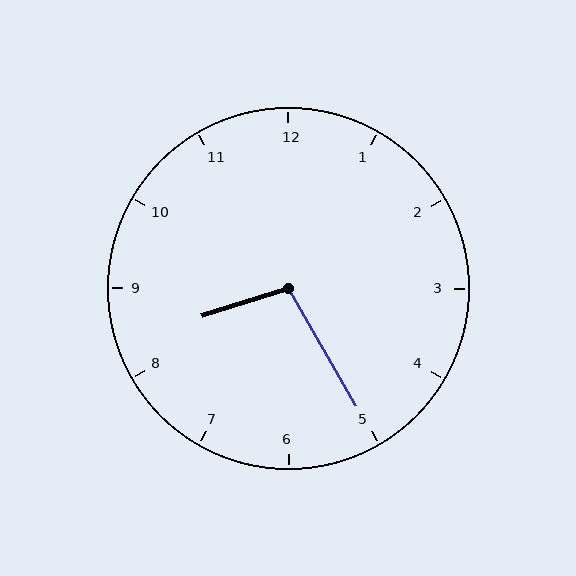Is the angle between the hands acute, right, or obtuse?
It is obtuse.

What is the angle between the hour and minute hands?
Approximately 102 degrees.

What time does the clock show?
8:25.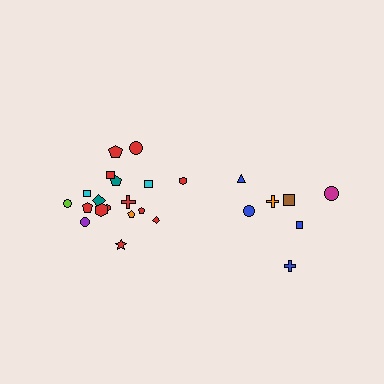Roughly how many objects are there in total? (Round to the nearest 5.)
Roughly 25 objects in total.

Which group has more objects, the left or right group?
The left group.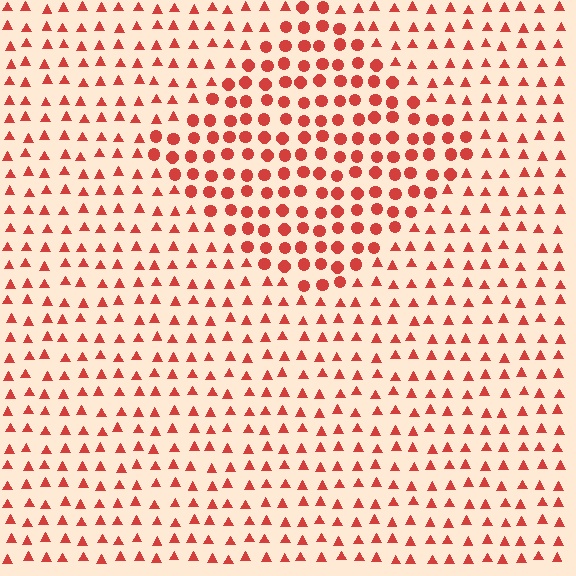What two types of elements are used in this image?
The image uses circles inside the diamond region and triangles outside it.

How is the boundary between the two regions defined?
The boundary is defined by a change in element shape: circles inside vs. triangles outside. All elements share the same color and spacing.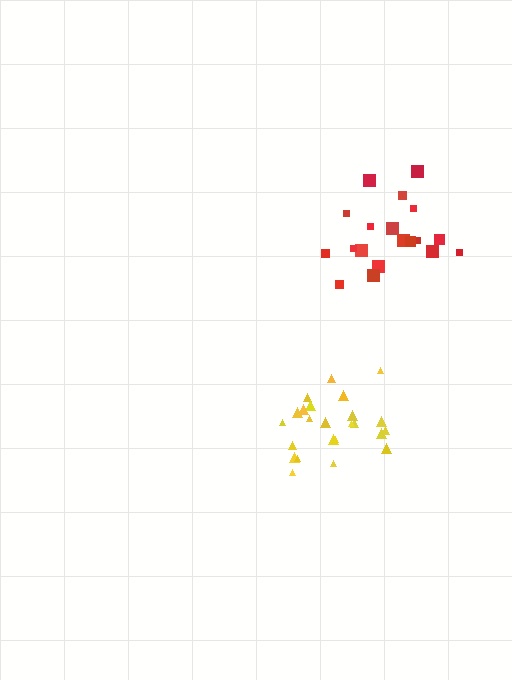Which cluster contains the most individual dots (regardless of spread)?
Yellow (24).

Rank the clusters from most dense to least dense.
yellow, red.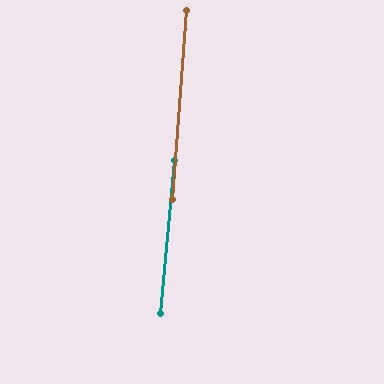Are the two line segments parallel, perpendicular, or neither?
Parallel — their directions differ by only 1.1°.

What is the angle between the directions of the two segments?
Approximately 1 degree.